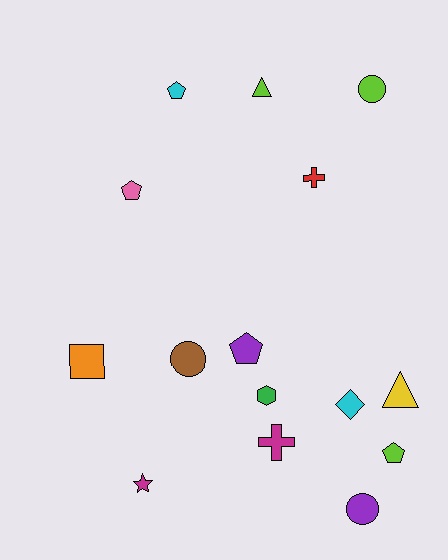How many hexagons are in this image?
There is 1 hexagon.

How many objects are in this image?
There are 15 objects.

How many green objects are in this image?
There is 1 green object.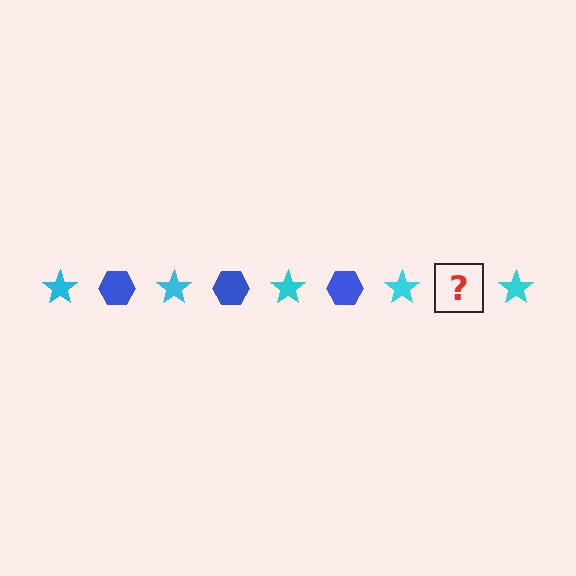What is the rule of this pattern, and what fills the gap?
The rule is that the pattern alternates between cyan star and blue hexagon. The gap should be filled with a blue hexagon.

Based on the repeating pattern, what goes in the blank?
The blank should be a blue hexagon.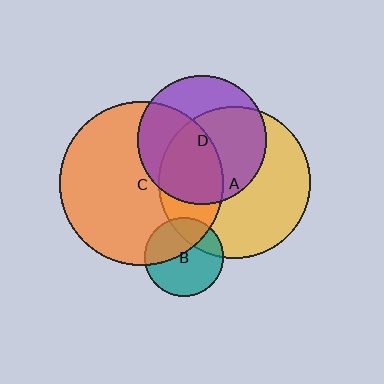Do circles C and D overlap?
Yes.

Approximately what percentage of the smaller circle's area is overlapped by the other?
Approximately 50%.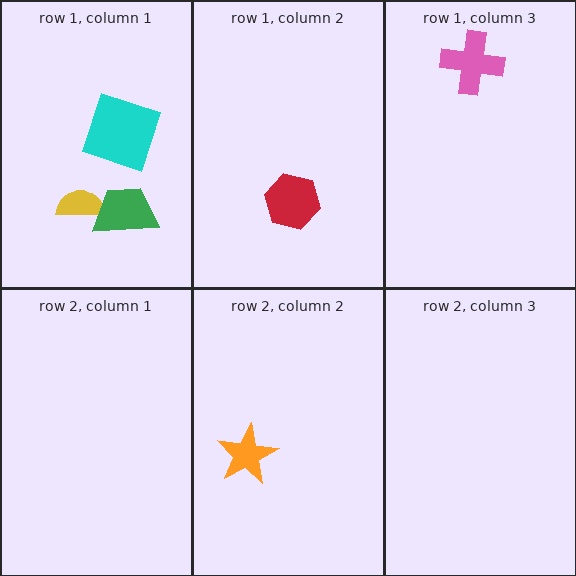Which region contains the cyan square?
The row 1, column 1 region.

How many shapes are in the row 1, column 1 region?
3.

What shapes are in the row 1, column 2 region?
The red hexagon.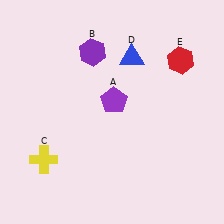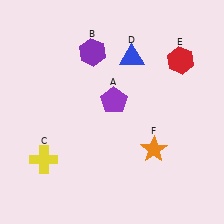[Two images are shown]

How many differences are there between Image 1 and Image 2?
There is 1 difference between the two images.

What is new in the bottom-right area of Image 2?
An orange star (F) was added in the bottom-right area of Image 2.